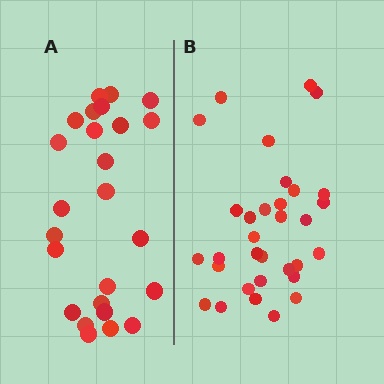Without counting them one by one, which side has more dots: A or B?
Region B (the right region) has more dots.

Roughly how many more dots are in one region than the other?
Region B has roughly 8 or so more dots than region A.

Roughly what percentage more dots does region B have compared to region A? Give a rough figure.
About 30% more.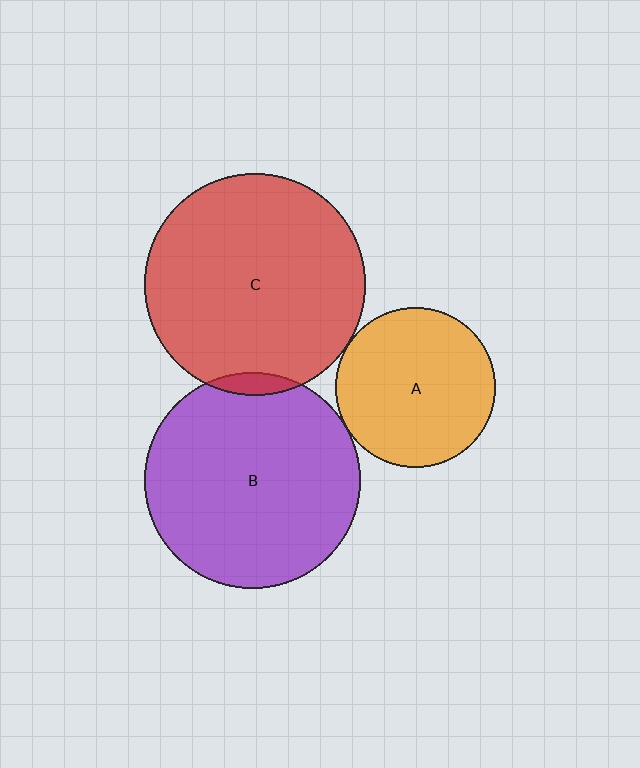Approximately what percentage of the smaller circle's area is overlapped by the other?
Approximately 5%.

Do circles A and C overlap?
Yes.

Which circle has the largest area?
Circle C (red).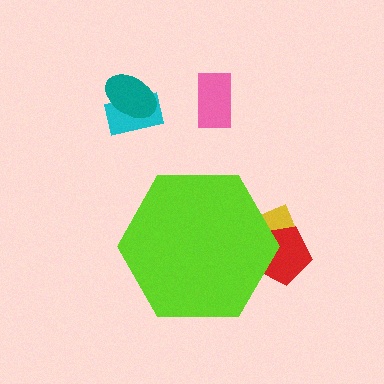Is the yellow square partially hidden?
Yes, the yellow square is partially hidden behind the lime hexagon.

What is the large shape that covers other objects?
A lime hexagon.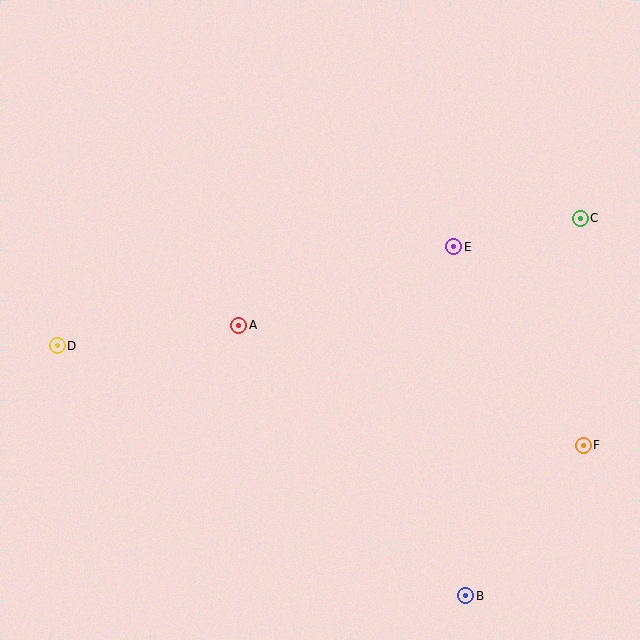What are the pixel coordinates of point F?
Point F is at (583, 445).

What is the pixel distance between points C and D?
The distance between C and D is 539 pixels.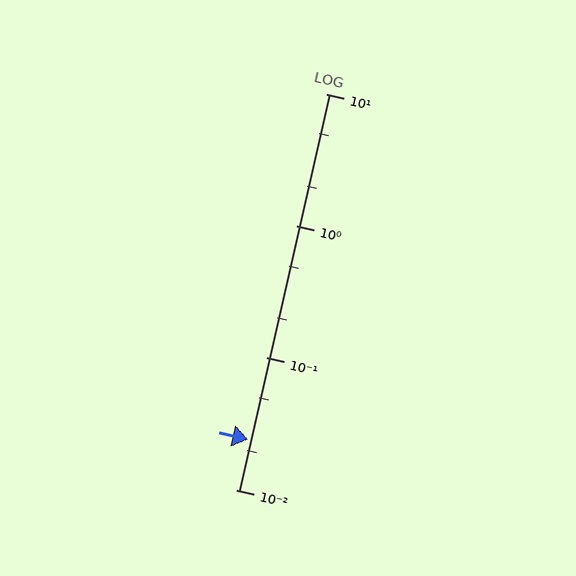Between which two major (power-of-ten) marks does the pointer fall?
The pointer is between 0.01 and 0.1.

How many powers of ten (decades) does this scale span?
The scale spans 3 decades, from 0.01 to 10.